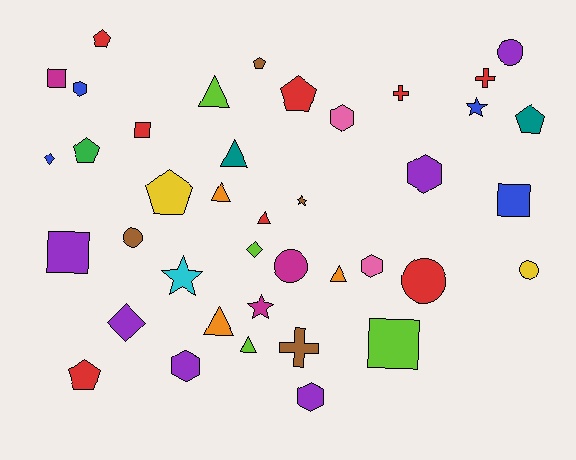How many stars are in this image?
There are 4 stars.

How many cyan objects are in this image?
There is 1 cyan object.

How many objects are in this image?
There are 40 objects.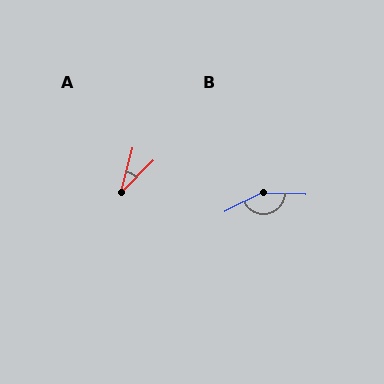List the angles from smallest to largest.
A (31°), B (150°).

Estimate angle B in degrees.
Approximately 150 degrees.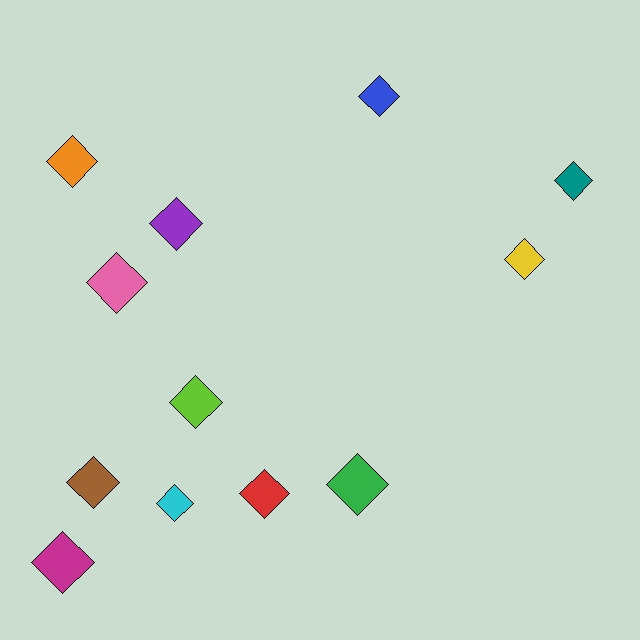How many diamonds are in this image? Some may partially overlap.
There are 12 diamonds.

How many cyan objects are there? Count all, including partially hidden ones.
There is 1 cyan object.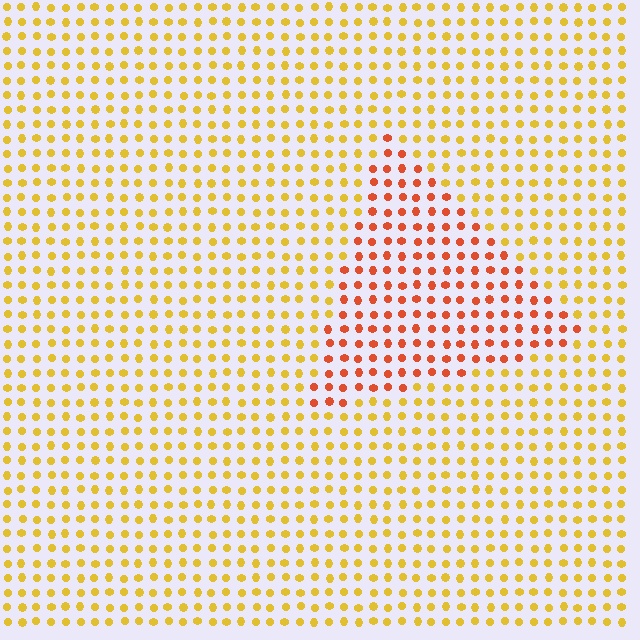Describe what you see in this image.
The image is filled with small yellow elements in a uniform arrangement. A triangle-shaped region is visible where the elements are tinted to a slightly different hue, forming a subtle color boundary.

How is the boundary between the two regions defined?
The boundary is defined purely by a slight shift in hue (about 39 degrees). Spacing, size, and orientation are identical on both sides.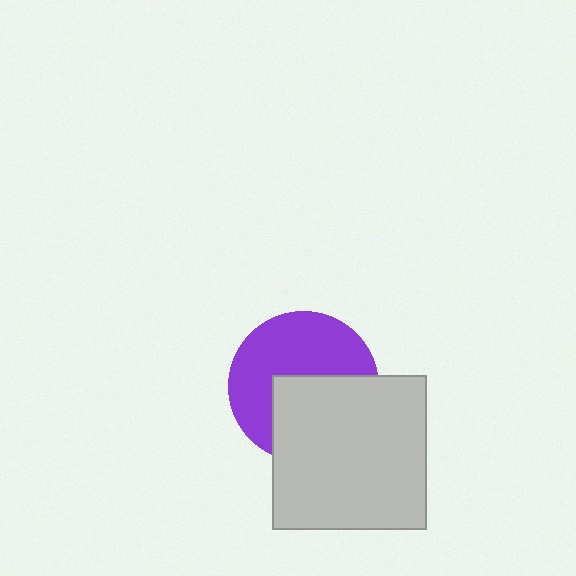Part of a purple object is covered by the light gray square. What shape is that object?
It is a circle.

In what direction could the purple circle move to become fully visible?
The purple circle could move up. That would shift it out from behind the light gray square entirely.